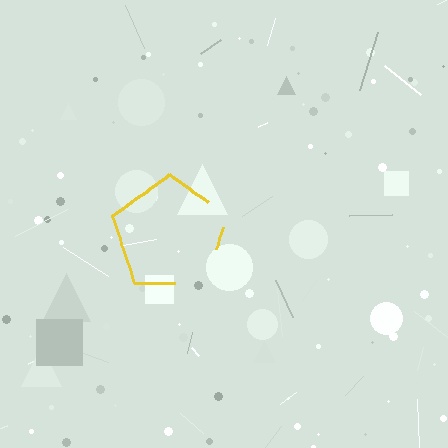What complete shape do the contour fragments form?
The contour fragments form a pentagon.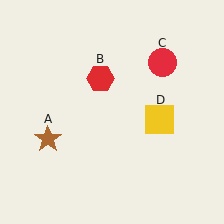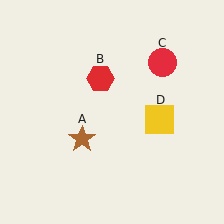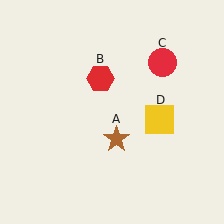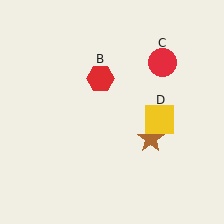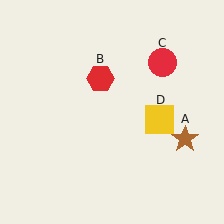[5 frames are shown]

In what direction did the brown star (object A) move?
The brown star (object A) moved right.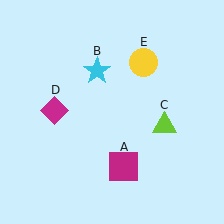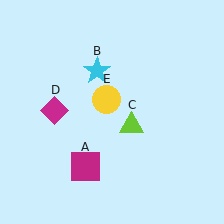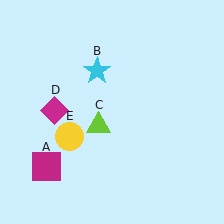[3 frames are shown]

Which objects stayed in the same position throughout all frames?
Cyan star (object B) and magenta diamond (object D) remained stationary.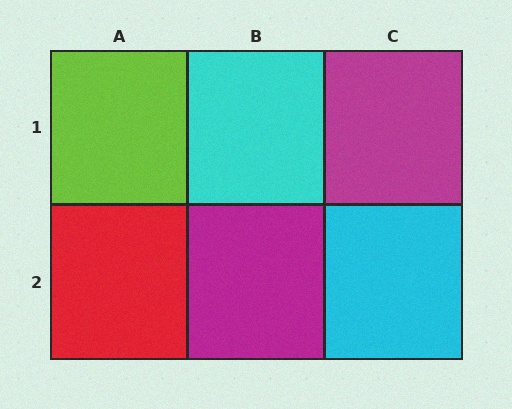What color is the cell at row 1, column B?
Cyan.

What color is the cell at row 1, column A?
Lime.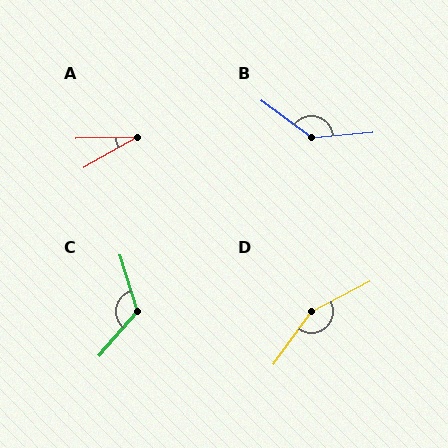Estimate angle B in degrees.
Approximately 139 degrees.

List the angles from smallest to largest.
A (28°), C (123°), B (139°), D (153°).